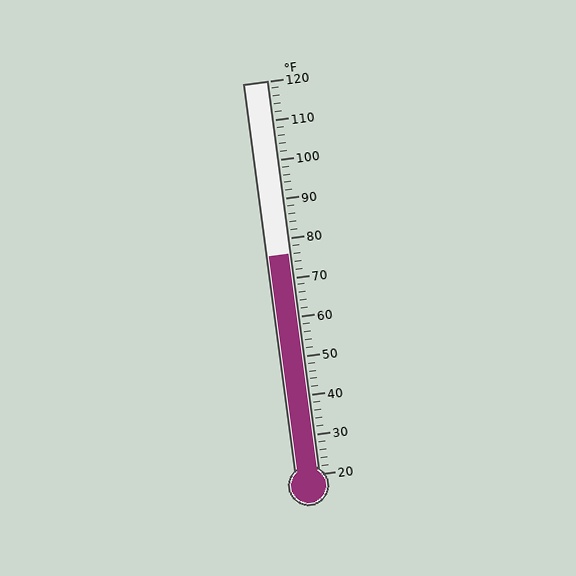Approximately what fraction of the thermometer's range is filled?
The thermometer is filled to approximately 55% of its range.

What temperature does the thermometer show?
The thermometer shows approximately 76°F.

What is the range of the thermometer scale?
The thermometer scale ranges from 20°F to 120°F.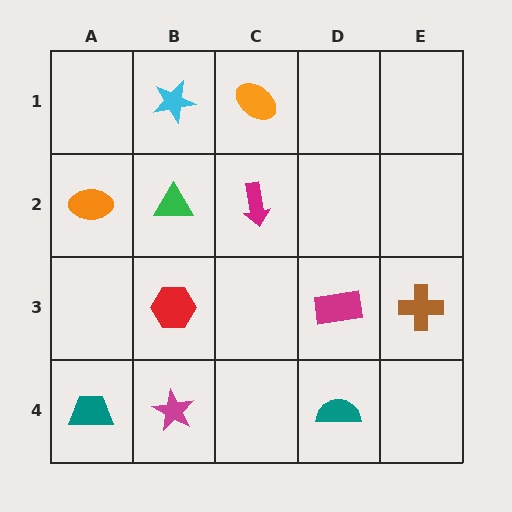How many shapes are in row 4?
3 shapes.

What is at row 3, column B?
A red hexagon.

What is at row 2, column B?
A green triangle.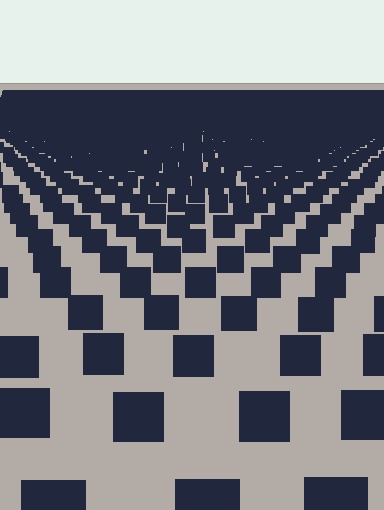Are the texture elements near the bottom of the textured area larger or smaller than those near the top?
Larger. Near the bottom, elements are closer to the viewer and appear at a bigger on-screen size.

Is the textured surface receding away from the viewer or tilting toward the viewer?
The surface is receding away from the viewer. Texture elements get smaller and denser toward the top.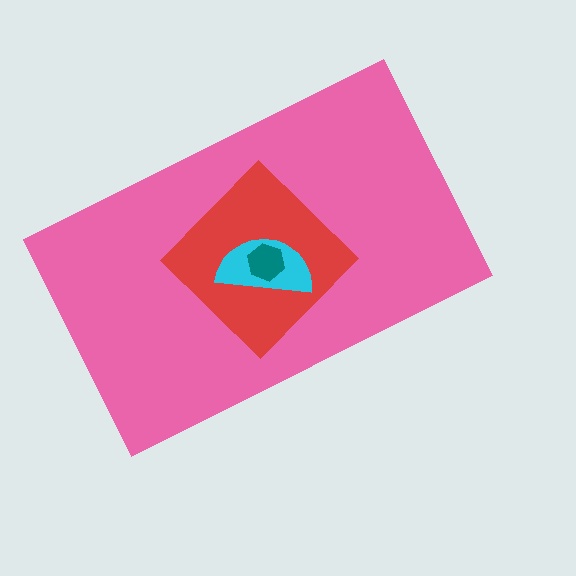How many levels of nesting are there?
4.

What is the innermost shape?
The teal hexagon.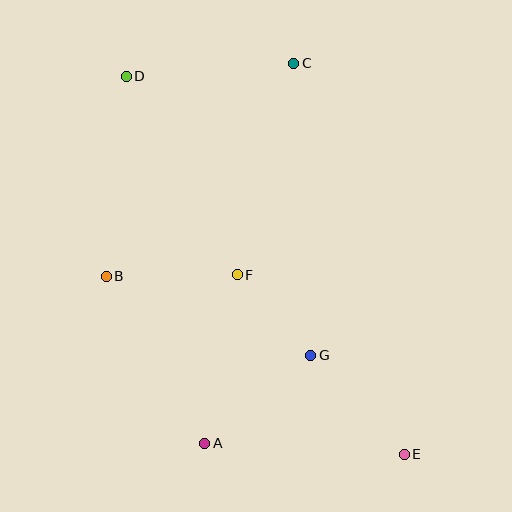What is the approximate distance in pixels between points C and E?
The distance between C and E is approximately 406 pixels.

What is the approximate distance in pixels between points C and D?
The distance between C and D is approximately 168 pixels.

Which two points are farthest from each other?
Points D and E are farthest from each other.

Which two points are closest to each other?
Points F and G are closest to each other.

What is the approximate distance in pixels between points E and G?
The distance between E and G is approximately 136 pixels.